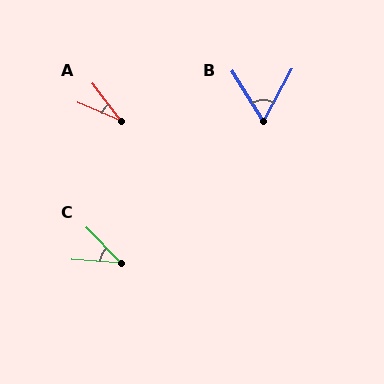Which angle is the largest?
B, at approximately 61 degrees.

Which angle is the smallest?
A, at approximately 30 degrees.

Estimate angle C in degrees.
Approximately 42 degrees.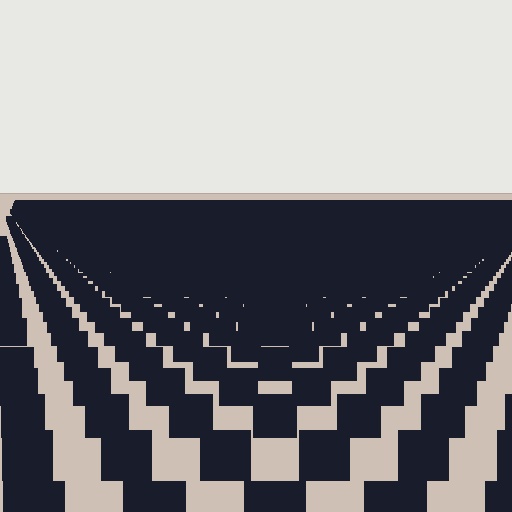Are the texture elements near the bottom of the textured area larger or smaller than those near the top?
Larger. Near the bottom, elements are closer to the viewer and appear at a bigger on-screen size.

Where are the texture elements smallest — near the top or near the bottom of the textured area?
Near the top.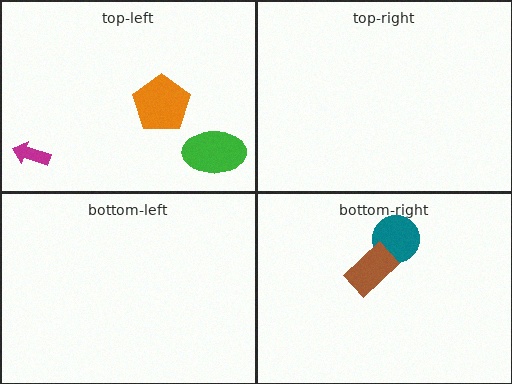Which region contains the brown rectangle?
The bottom-right region.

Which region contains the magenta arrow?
The top-left region.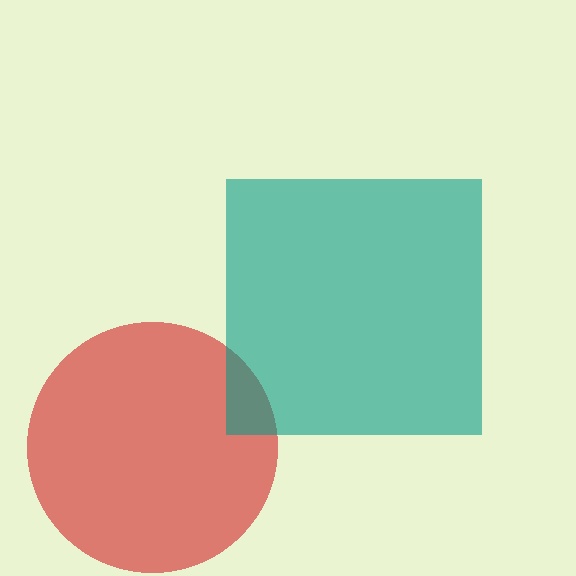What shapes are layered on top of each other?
The layered shapes are: a red circle, a teal square.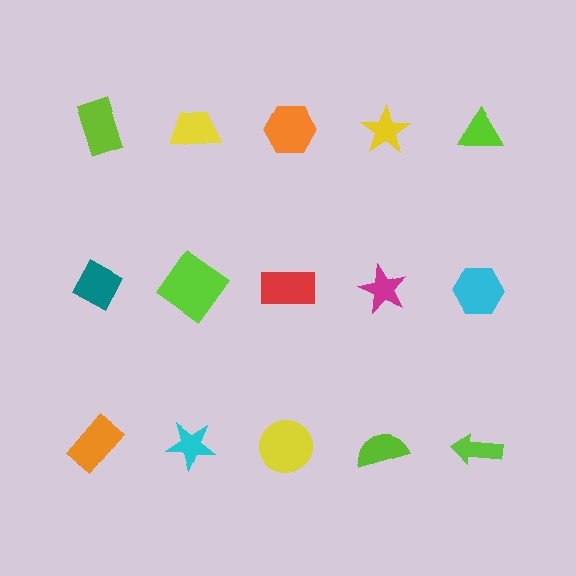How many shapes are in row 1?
5 shapes.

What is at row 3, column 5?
A lime arrow.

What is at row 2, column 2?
A lime diamond.